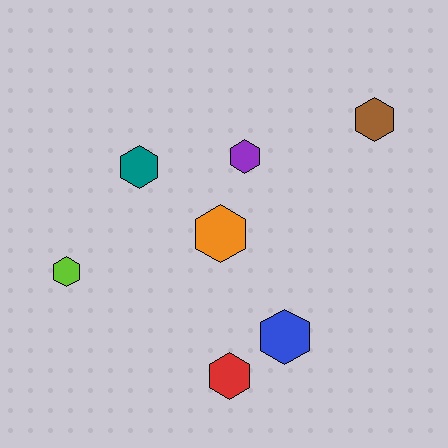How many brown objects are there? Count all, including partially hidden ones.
There is 1 brown object.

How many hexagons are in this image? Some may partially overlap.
There are 7 hexagons.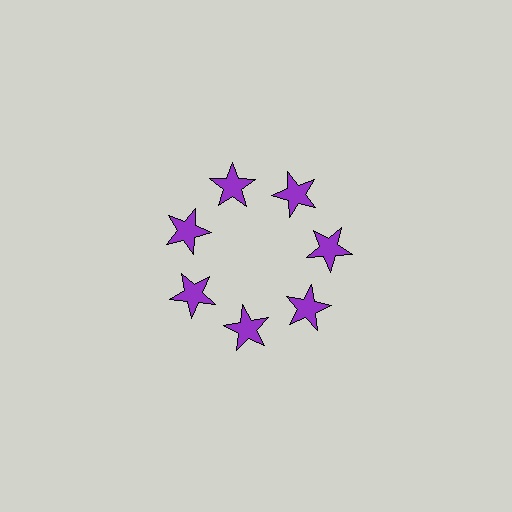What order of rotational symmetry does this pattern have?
This pattern has 7-fold rotational symmetry.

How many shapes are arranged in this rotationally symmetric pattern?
There are 7 shapes, arranged in 7 groups of 1.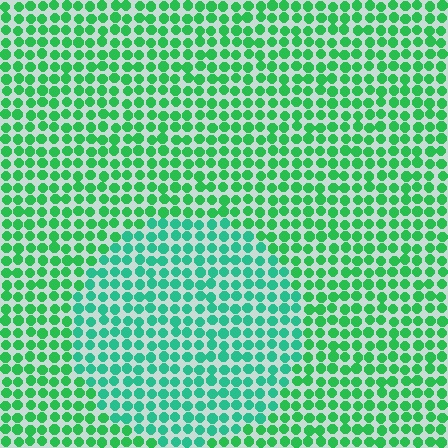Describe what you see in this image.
The image is filled with small green elements in a uniform arrangement. A circle-shaped region is visible where the elements are tinted to a slightly different hue, forming a subtle color boundary.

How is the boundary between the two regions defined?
The boundary is defined purely by a slight shift in hue (about 25 degrees). Spacing, size, and orientation are identical on both sides.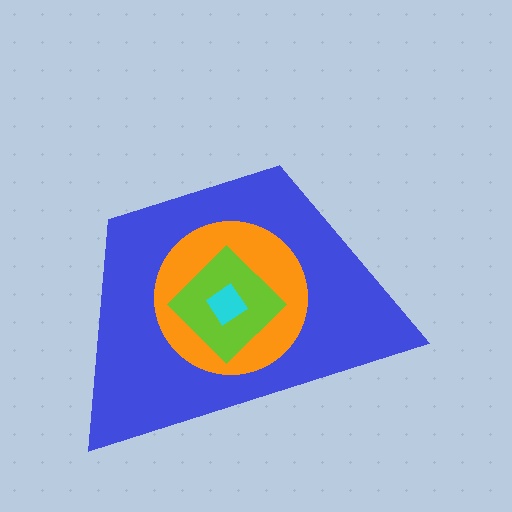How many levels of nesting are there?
4.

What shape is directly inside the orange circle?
The lime diamond.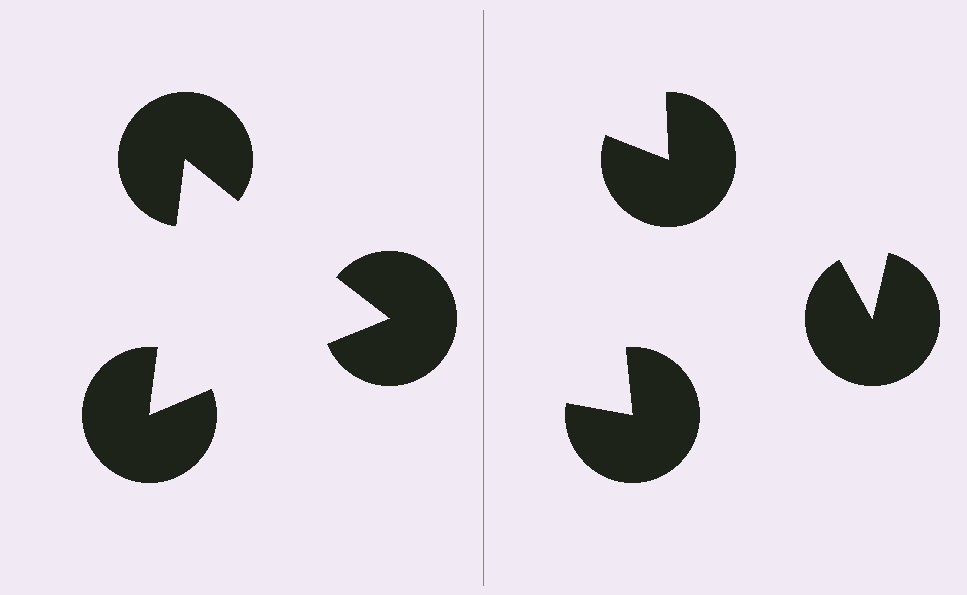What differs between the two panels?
The pac-man discs are positioned identically on both sides; only the wedge orientations differ. On the left they align to a triangle; on the right they are misaligned.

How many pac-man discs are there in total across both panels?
6 — 3 on each side.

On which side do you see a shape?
An illusory triangle appears on the left side. On the right side the wedge cuts are rotated, so no coherent shape forms.